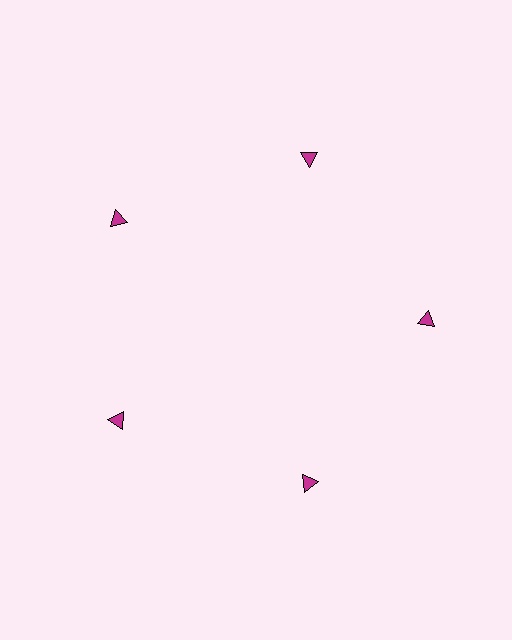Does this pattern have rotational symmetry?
Yes, this pattern has 5-fold rotational symmetry. It looks the same after rotating 72 degrees around the center.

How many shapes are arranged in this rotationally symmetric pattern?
There are 5 shapes, arranged in 5 groups of 1.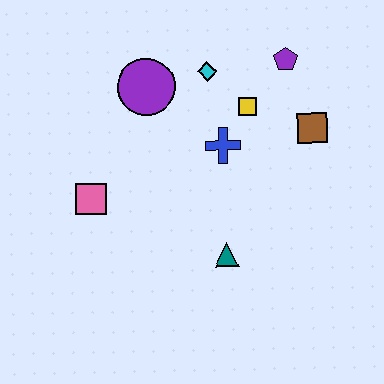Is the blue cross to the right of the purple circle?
Yes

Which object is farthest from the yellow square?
The pink square is farthest from the yellow square.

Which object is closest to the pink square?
The purple circle is closest to the pink square.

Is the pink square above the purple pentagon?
No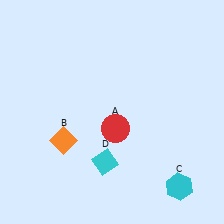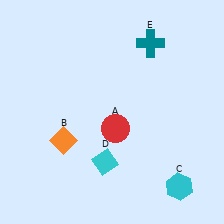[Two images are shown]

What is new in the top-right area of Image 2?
A teal cross (E) was added in the top-right area of Image 2.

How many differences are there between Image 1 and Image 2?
There is 1 difference between the two images.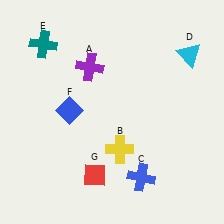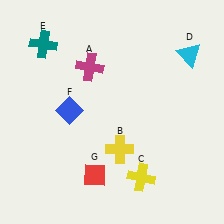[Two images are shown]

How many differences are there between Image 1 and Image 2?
There are 2 differences between the two images.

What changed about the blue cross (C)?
In Image 1, C is blue. In Image 2, it changed to yellow.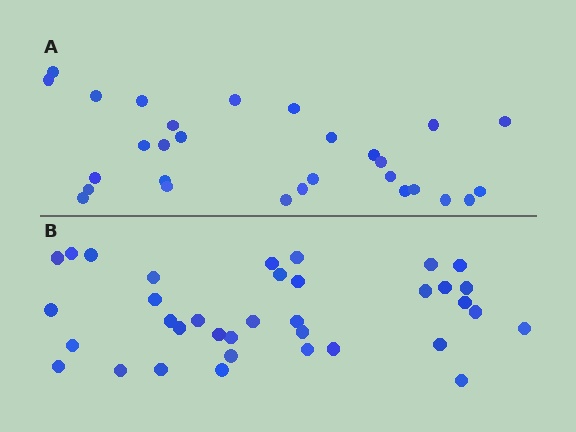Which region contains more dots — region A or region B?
Region B (the bottom region) has more dots.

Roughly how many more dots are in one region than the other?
Region B has roughly 8 or so more dots than region A.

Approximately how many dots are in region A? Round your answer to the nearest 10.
About 30 dots. (The exact count is 29, which rounds to 30.)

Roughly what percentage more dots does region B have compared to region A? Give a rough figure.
About 25% more.